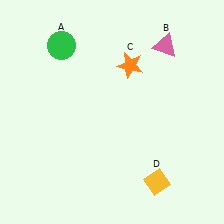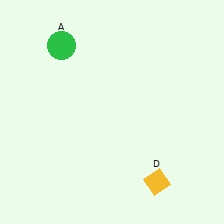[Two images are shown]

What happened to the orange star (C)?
The orange star (C) was removed in Image 2. It was in the top-right area of Image 1.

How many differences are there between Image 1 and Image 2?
There are 2 differences between the two images.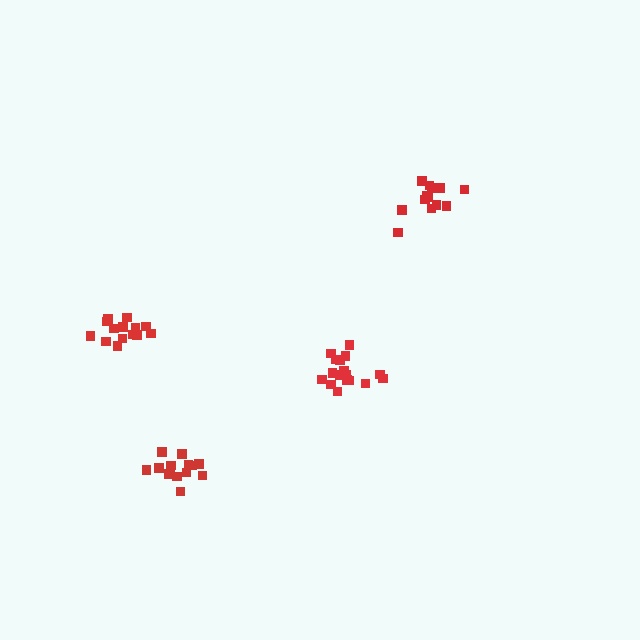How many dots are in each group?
Group 1: 14 dots, Group 2: 18 dots, Group 3: 13 dots, Group 4: 14 dots (59 total).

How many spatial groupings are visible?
There are 4 spatial groupings.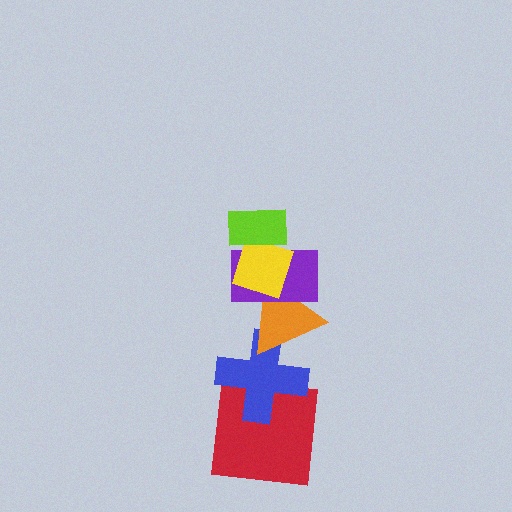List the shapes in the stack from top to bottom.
From top to bottom: the lime rectangle, the yellow diamond, the purple rectangle, the orange triangle, the blue cross, the red square.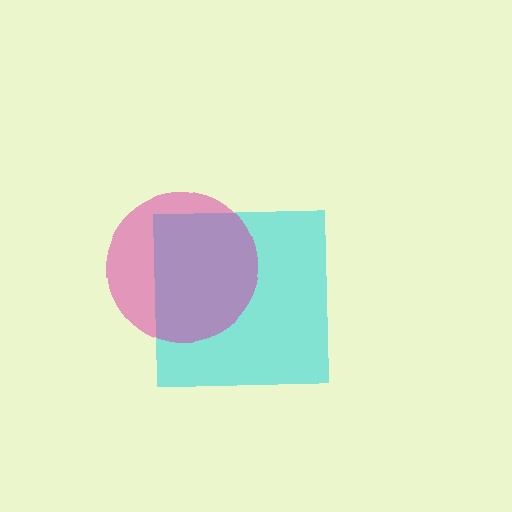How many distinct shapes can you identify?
There are 2 distinct shapes: a cyan square, a magenta circle.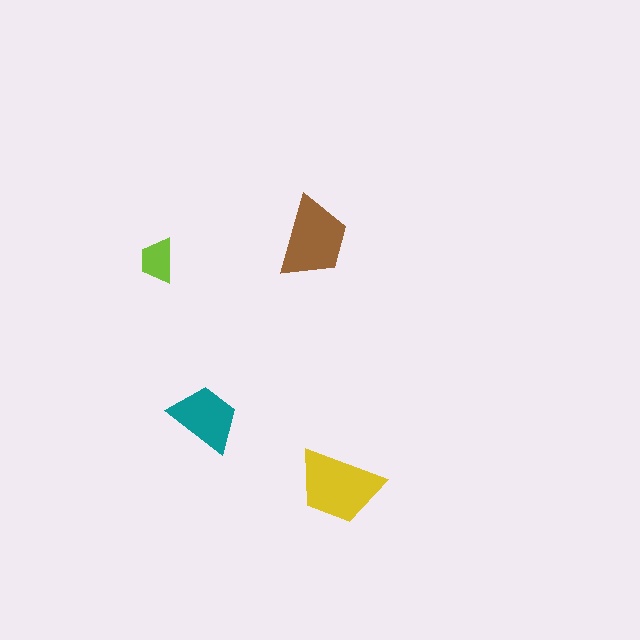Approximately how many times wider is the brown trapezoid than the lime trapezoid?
About 2 times wider.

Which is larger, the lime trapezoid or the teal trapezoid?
The teal one.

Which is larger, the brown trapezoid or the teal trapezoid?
The brown one.